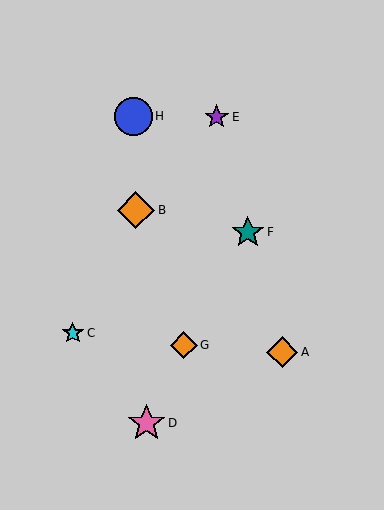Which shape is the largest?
The blue circle (labeled H) is the largest.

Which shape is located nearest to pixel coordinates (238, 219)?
The teal star (labeled F) at (248, 232) is nearest to that location.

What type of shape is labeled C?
Shape C is a cyan star.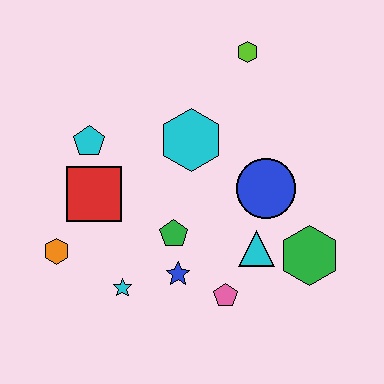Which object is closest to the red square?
The cyan pentagon is closest to the red square.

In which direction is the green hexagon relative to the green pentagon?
The green hexagon is to the right of the green pentagon.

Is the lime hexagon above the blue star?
Yes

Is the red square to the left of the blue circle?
Yes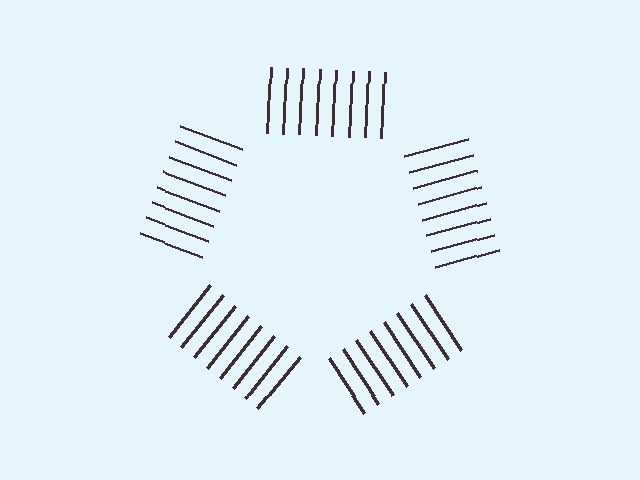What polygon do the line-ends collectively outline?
An illusory pentagon — the line segments terminate on its edges but no continuous stroke is drawn.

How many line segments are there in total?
40 — 8 along each of the 5 edges.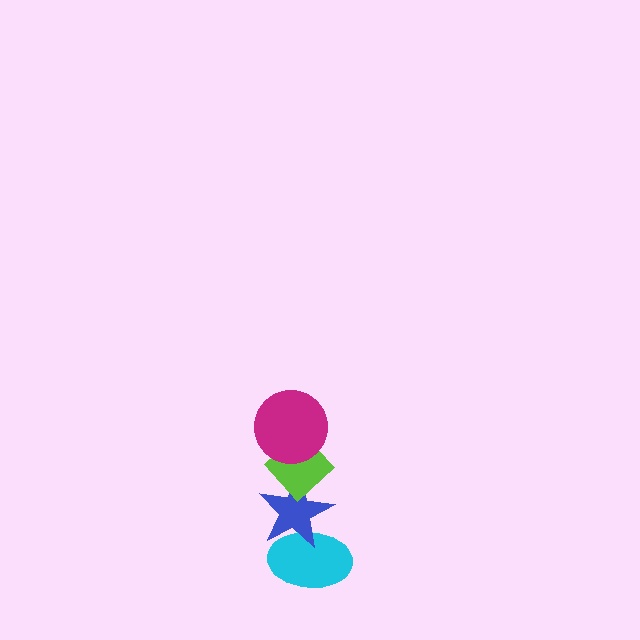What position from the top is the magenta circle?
The magenta circle is 1st from the top.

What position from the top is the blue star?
The blue star is 3rd from the top.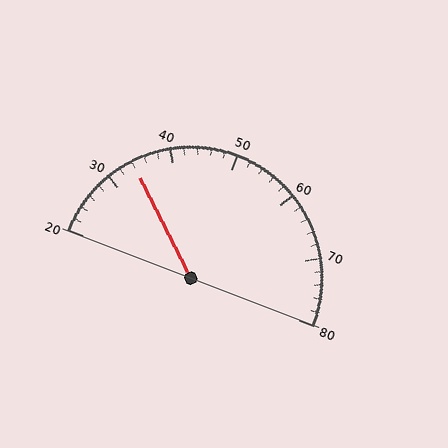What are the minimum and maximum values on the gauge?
The gauge ranges from 20 to 80.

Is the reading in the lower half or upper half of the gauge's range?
The reading is in the lower half of the range (20 to 80).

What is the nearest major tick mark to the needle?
The nearest major tick mark is 30.